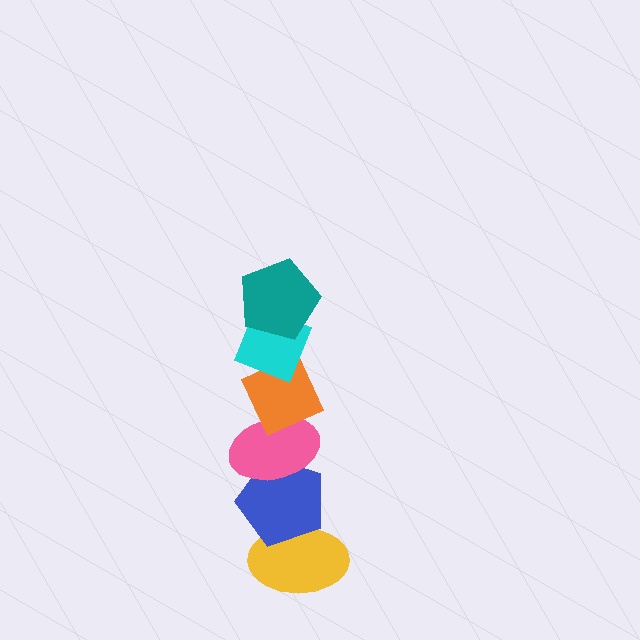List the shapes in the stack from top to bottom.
From top to bottom: the teal pentagon, the cyan diamond, the orange diamond, the pink ellipse, the blue pentagon, the yellow ellipse.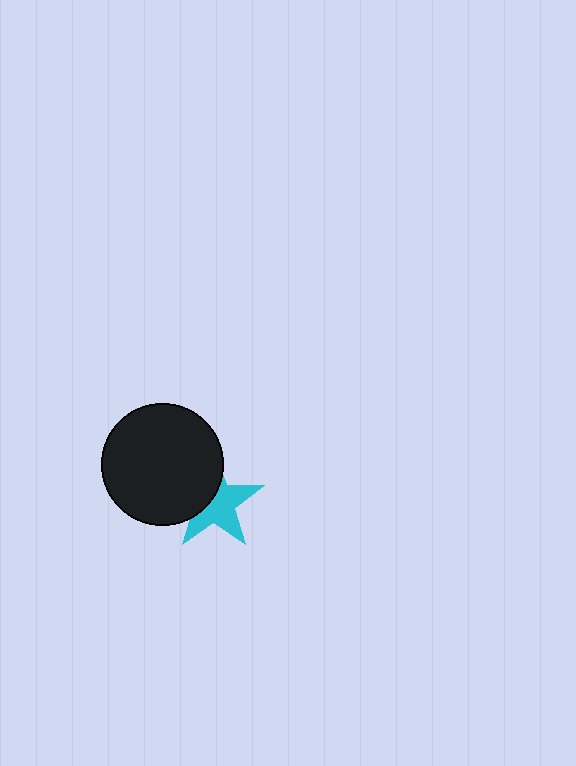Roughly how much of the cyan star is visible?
About half of it is visible (roughly 59%).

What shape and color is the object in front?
The object in front is a black circle.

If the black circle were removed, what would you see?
You would see the complete cyan star.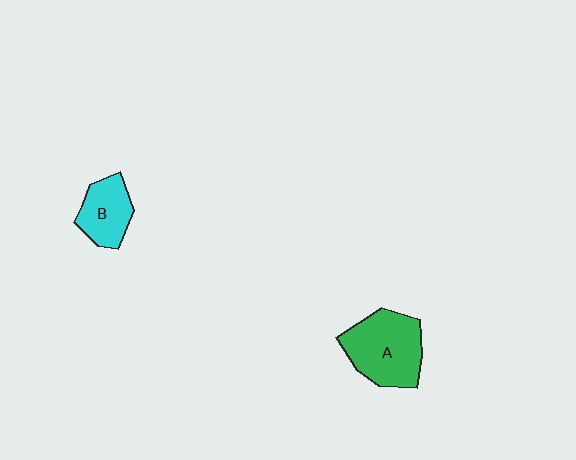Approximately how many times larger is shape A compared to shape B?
Approximately 1.6 times.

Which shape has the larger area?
Shape A (green).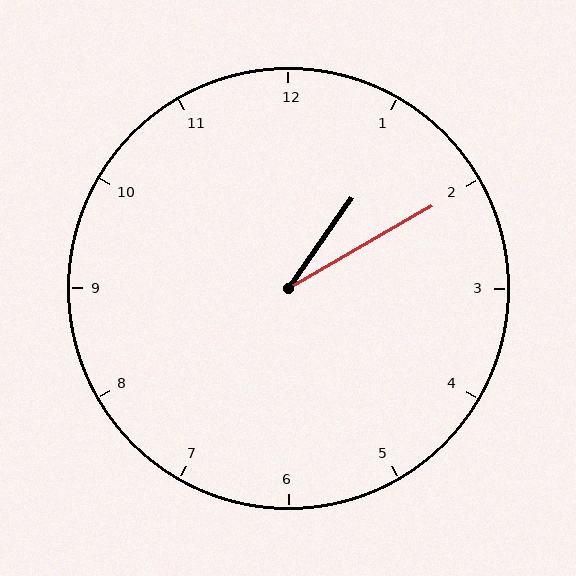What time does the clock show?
1:10.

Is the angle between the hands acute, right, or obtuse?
It is acute.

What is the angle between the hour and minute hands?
Approximately 25 degrees.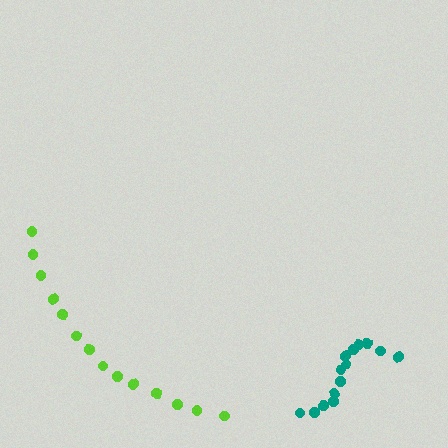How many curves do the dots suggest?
There are 2 distinct paths.